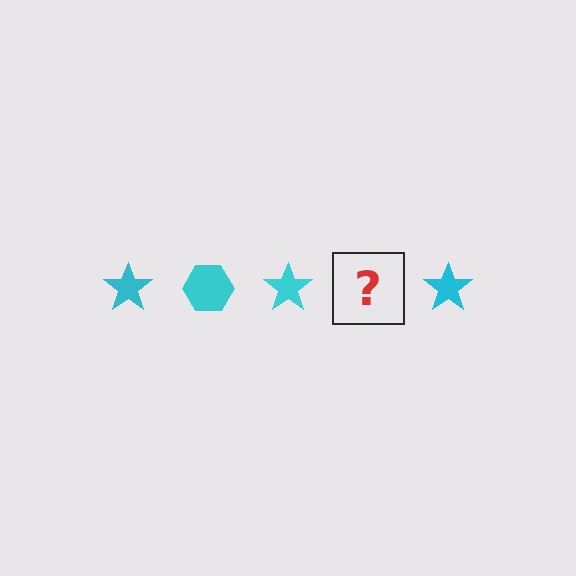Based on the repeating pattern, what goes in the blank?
The blank should be a cyan hexagon.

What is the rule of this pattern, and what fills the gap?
The rule is that the pattern cycles through star, hexagon shapes in cyan. The gap should be filled with a cyan hexagon.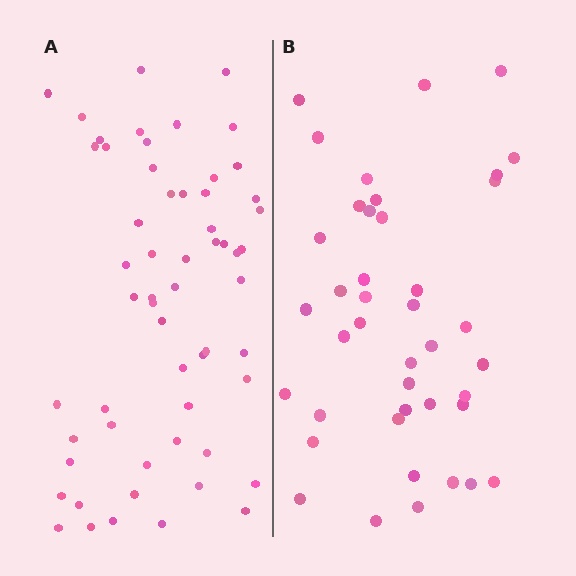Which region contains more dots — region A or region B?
Region A (the left region) has more dots.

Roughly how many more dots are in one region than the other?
Region A has approximately 15 more dots than region B.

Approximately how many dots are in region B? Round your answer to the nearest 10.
About 40 dots. (The exact count is 41, which rounds to 40.)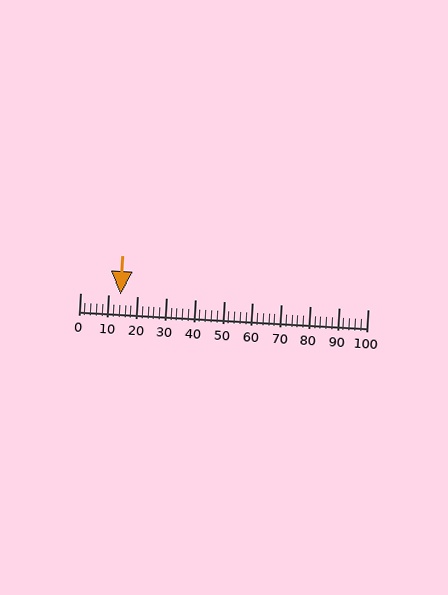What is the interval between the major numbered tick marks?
The major tick marks are spaced 10 units apart.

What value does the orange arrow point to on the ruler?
The orange arrow points to approximately 14.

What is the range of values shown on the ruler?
The ruler shows values from 0 to 100.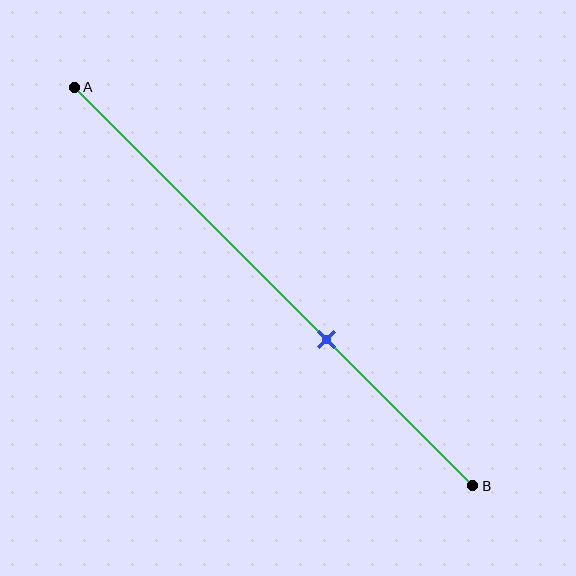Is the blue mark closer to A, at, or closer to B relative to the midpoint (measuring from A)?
The blue mark is closer to point B than the midpoint of segment AB.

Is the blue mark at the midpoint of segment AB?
No, the mark is at about 65% from A, not at the 50% midpoint.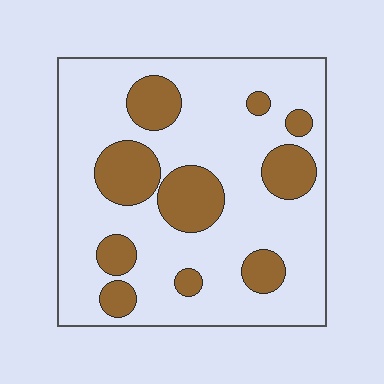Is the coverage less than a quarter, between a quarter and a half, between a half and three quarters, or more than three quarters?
Less than a quarter.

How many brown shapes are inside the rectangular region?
10.